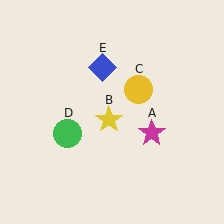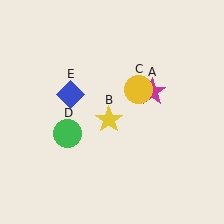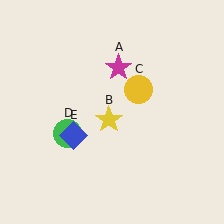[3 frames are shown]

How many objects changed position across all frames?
2 objects changed position: magenta star (object A), blue diamond (object E).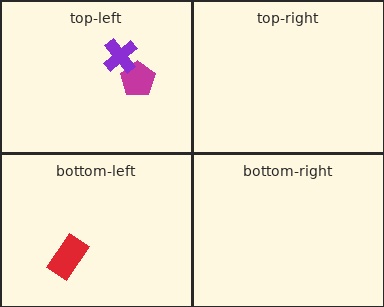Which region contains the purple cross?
The top-left region.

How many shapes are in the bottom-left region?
1.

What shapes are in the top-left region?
The magenta pentagon, the purple cross.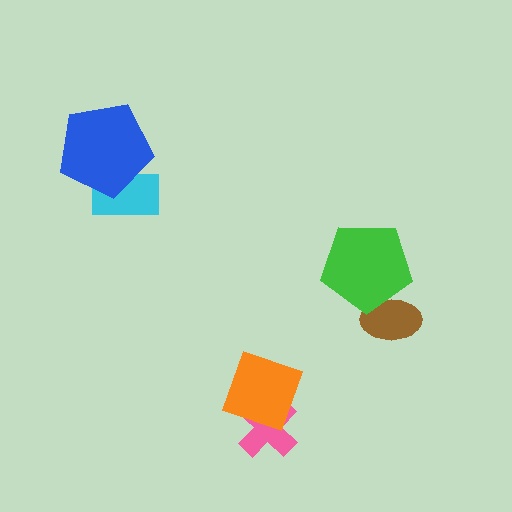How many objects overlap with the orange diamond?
1 object overlaps with the orange diamond.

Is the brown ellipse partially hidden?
Yes, it is partially covered by another shape.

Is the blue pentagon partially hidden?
No, no other shape covers it.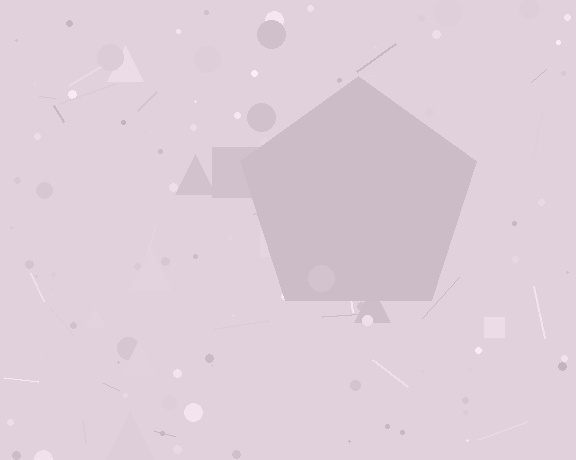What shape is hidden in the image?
A pentagon is hidden in the image.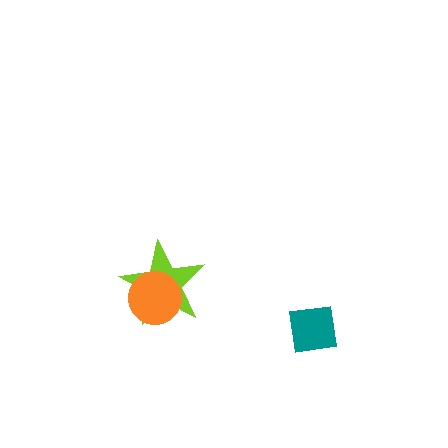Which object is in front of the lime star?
The orange circle is in front of the lime star.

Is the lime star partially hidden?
Yes, it is partially covered by another shape.